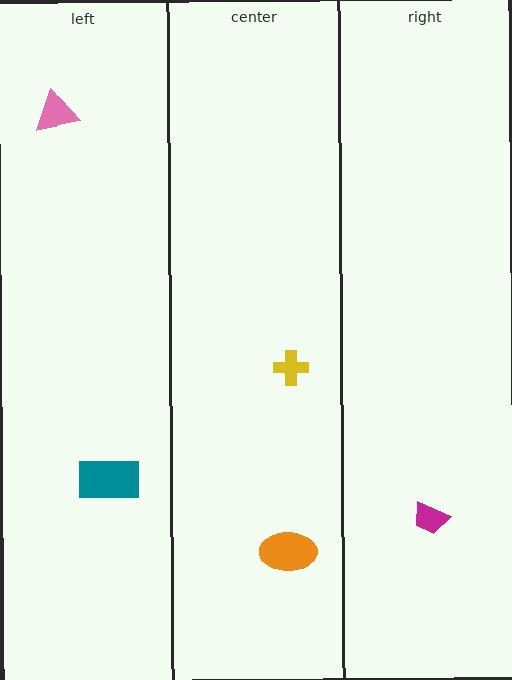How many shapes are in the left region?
2.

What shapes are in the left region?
The pink triangle, the teal rectangle.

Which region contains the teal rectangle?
The left region.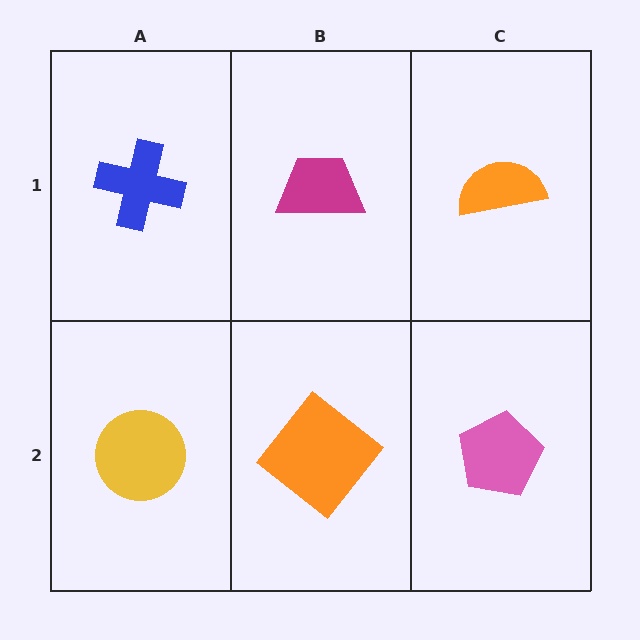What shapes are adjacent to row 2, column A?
A blue cross (row 1, column A), an orange diamond (row 2, column B).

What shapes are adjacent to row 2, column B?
A magenta trapezoid (row 1, column B), a yellow circle (row 2, column A), a pink pentagon (row 2, column C).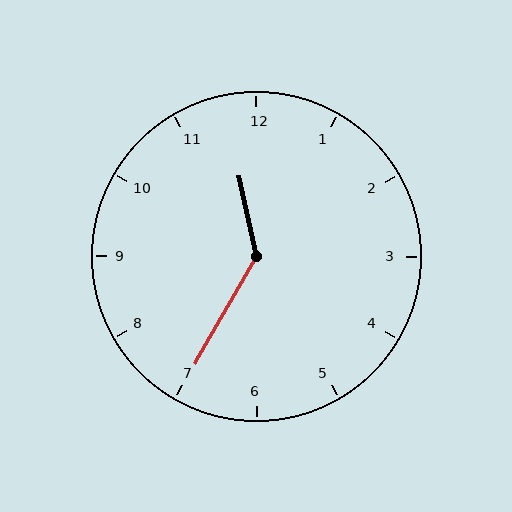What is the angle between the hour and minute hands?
Approximately 138 degrees.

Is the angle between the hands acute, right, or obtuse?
It is obtuse.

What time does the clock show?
11:35.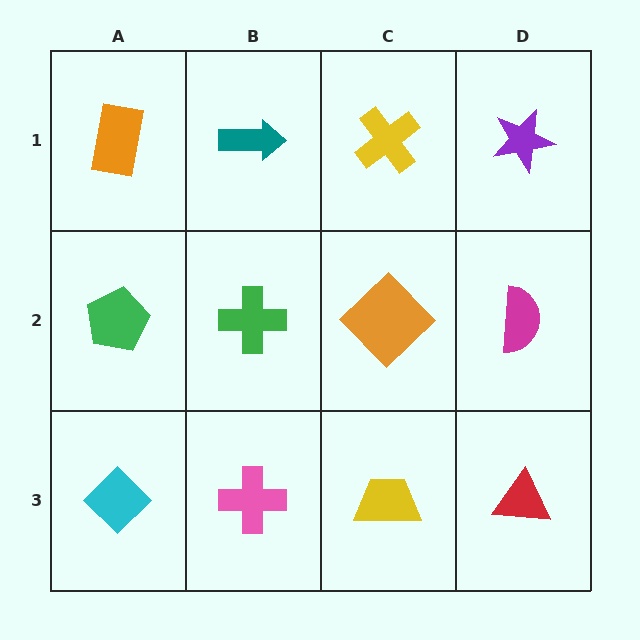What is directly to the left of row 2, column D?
An orange diamond.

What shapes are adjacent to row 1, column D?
A magenta semicircle (row 2, column D), a yellow cross (row 1, column C).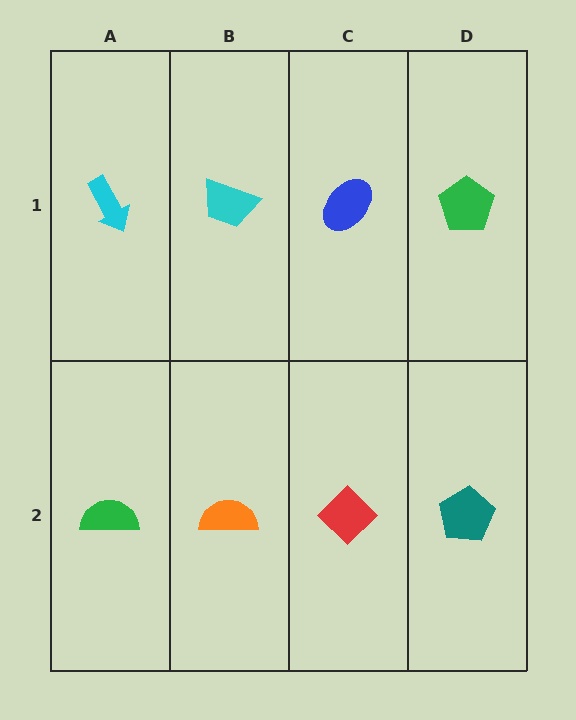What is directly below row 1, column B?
An orange semicircle.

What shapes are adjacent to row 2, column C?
A blue ellipse (row 1, column C), an orange semicircle (row 2, column B), a teal pentagon (row 2, column D).